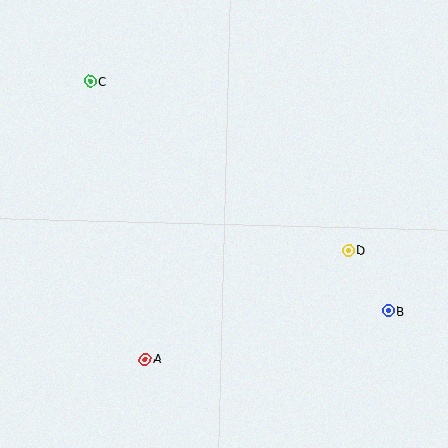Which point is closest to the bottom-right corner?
Point B is closest to the bottom-right corner.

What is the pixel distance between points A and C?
The distance between A and C is 283 pixels.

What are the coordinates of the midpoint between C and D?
The midpoint between C and D is at (219, 166).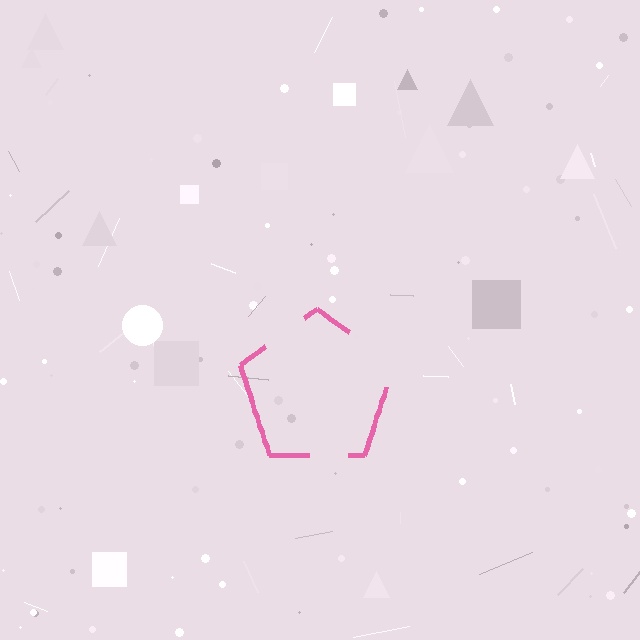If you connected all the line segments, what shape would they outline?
They would outline a pentagon.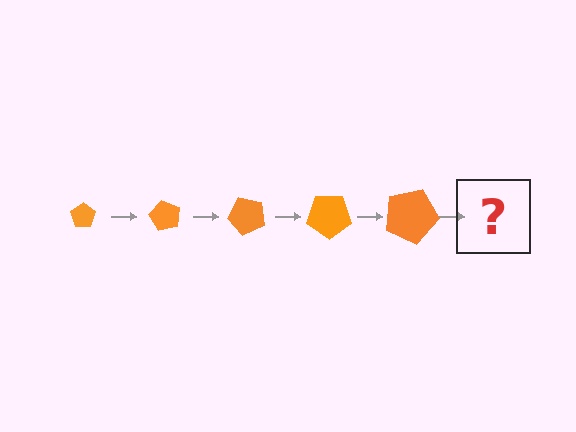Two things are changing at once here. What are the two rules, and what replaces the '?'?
The two rules are that the pentagon grows larger each step and it rotates 60 degrees each step. The '?' should be a pentagon, larger than the previous one and rotated 300 degrees from the start.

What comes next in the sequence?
The next element should be a pentagon, larger than the previous one and rotated 300 degrees from the start.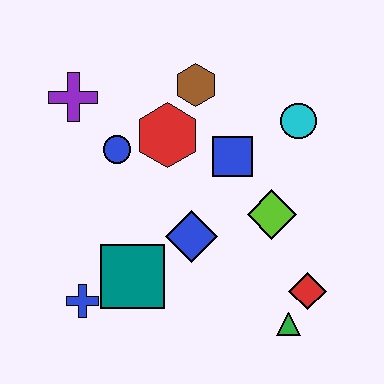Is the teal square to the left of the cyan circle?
Yes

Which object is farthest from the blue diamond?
The purple cross is farthest from the blue diamond.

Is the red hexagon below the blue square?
No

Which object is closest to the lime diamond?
The blue square is closest to the lime diamond.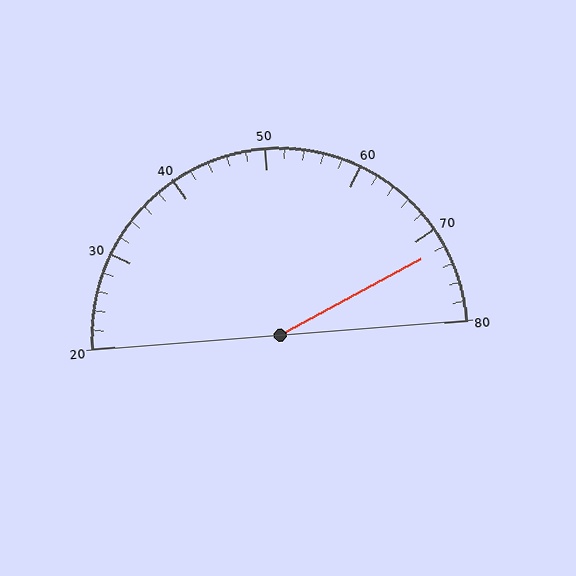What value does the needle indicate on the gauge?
The needle indicates approximately 72.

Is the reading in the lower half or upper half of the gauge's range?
The reading is in the upper half of the range (20 to 80).